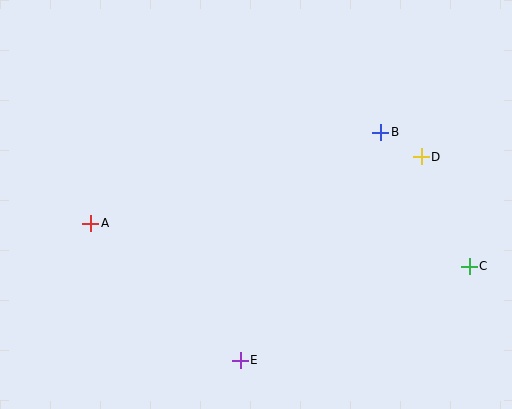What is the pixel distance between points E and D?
The distance between E and D is 272 pixels.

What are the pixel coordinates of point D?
Point D is at (421, 157).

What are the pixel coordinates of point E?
Point E is at (240, 360).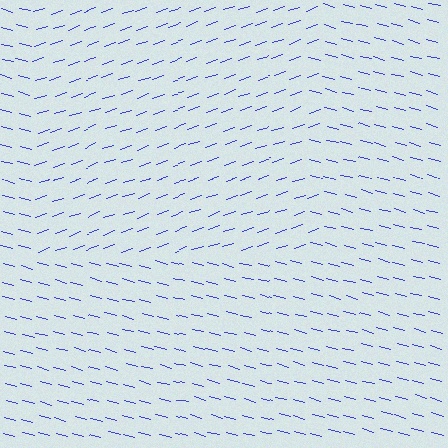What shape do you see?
I see a rectangle.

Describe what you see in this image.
The image is filled with small blue line segments. A rectangle region in the image has lines oriented differently from the surrounding lines, creating a visible texture boundary.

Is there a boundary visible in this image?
Yes, there is a texture boundary formed by a change in line orientation.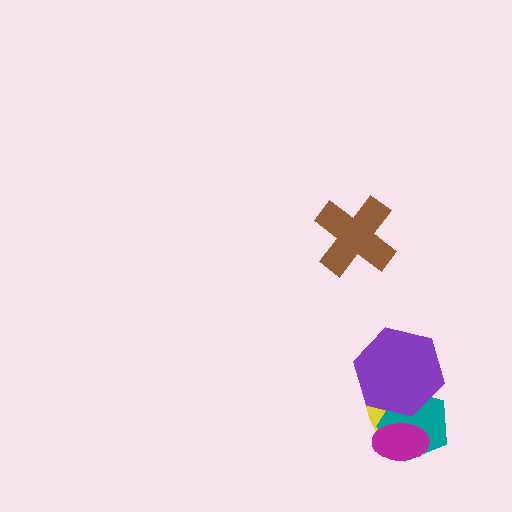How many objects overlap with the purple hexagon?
2 objects overlap with the purple hexagon.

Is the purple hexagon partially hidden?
No, no other shape covers it.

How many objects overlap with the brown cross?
0 objects overlap with the brown cross.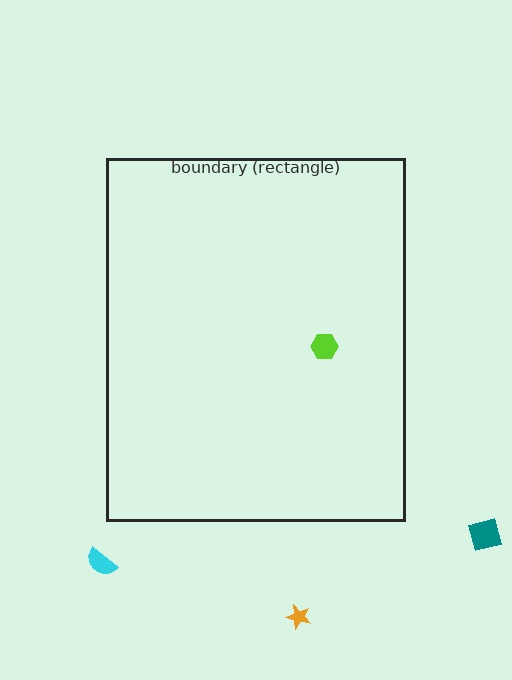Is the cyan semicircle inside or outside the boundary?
Outside.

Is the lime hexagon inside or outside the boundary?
Inside.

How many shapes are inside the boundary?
1 inside, 3 outside.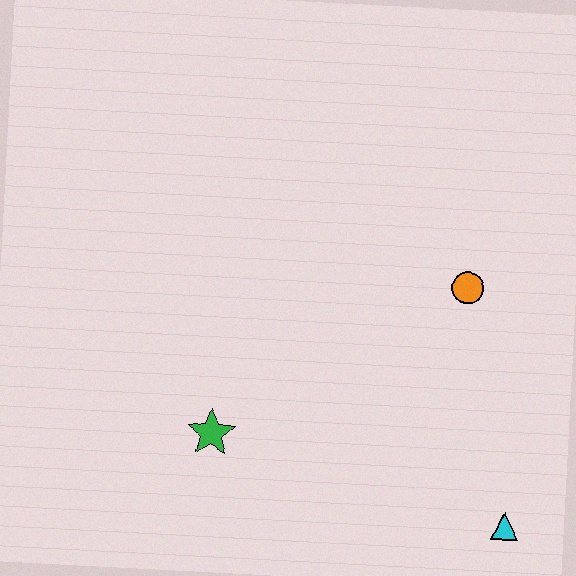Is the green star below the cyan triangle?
No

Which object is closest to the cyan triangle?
The orange circle is closest to the cyan triangle.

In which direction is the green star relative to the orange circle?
The green star is to the left of the orange circle.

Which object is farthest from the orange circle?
The green star is farthest from the orange circle.